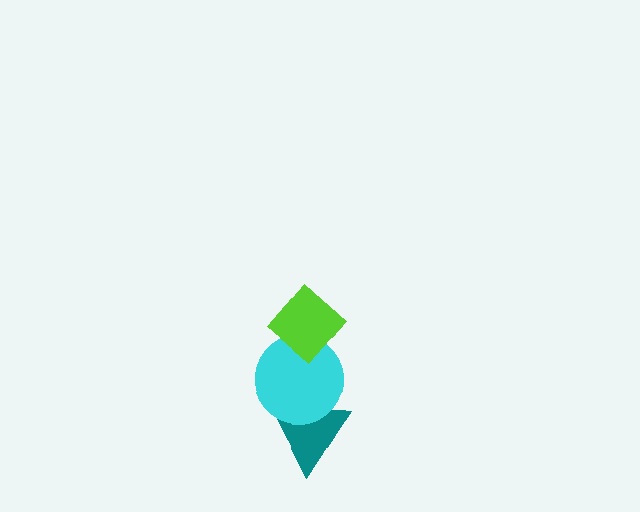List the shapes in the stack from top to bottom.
From top to bottom: the lime diamond, the cyan circle, the teal triangle.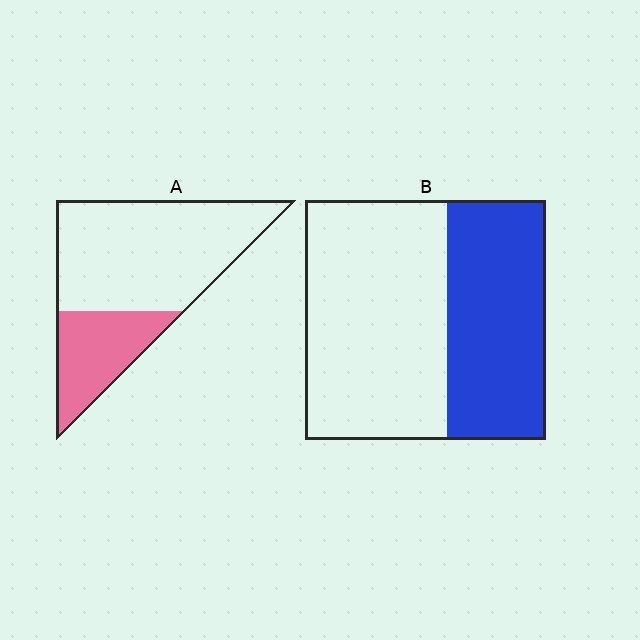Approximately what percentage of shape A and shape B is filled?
A is approximately 30% and B is approximately 40%.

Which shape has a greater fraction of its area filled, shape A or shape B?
Shape B.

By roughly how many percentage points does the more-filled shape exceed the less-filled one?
By roughly 10 percentage points (B over A).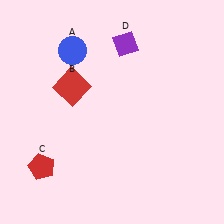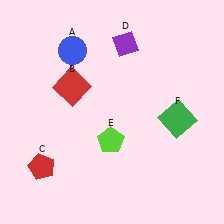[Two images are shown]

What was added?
A lime pentagon (E), a green square (F) were added in Image 2.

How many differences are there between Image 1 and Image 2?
There are 2 differences between the two images.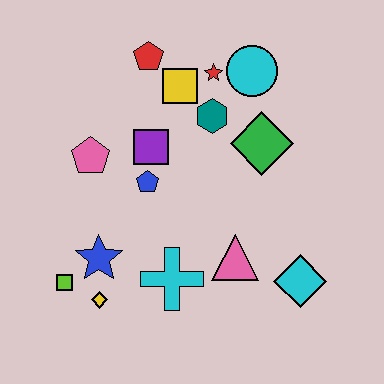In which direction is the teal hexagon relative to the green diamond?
The teal hexagon is to the left of the green diamond.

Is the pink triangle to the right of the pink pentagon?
Yes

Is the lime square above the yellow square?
No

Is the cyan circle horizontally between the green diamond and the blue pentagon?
Yes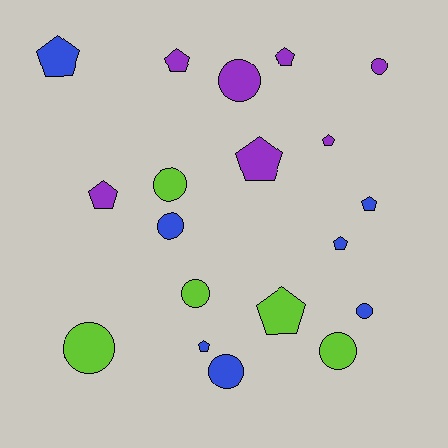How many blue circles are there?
There are 3 blue circles.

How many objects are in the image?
There are 19 objects.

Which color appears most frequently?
Blue, with 7 objects.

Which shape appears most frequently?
Pentagon, with 10 objects.